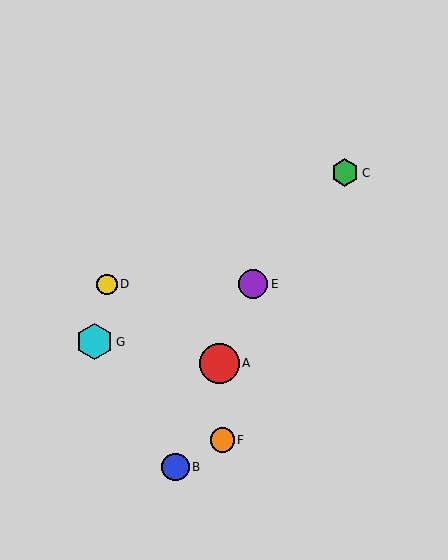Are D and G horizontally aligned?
No, D is at y≈284 and G is at y≈342.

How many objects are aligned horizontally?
2 objects (D, E) are aligned horizontally.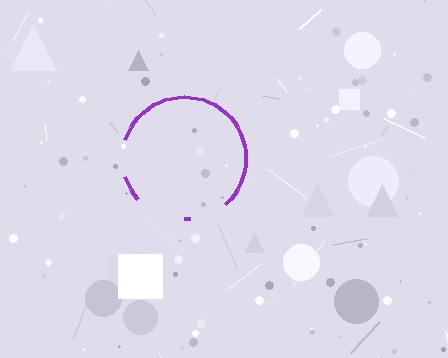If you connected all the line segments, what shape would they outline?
They would outline a circle.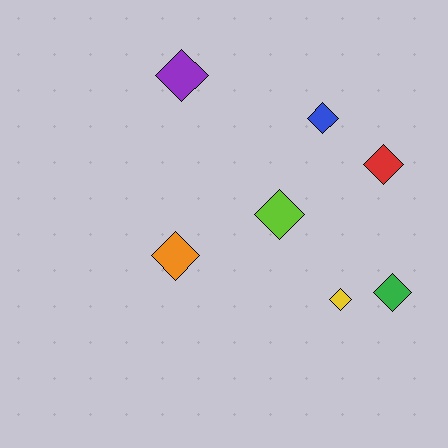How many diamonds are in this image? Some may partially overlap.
There are 7 diamonds.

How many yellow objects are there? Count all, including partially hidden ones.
There is 1 yellow object.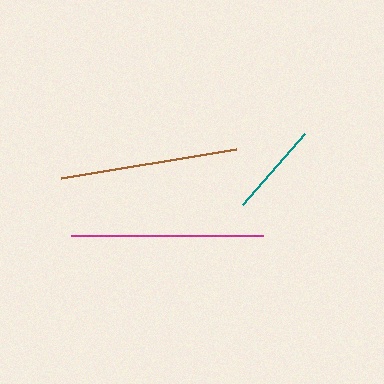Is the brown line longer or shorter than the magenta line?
The magenta line is longer than the brown line.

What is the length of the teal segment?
The teal segment is approximately 95 pixels long.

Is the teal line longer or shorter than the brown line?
The brown line is longer than the teal line.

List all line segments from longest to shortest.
From longest to shortest: magenta, brown, teal.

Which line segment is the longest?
The magenta line is the longest at approximately 192 pixels.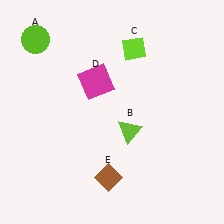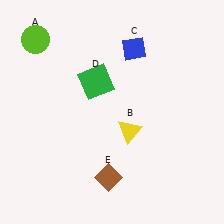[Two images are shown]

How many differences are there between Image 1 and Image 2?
There are 3 differences between the two images.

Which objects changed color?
B changed from lime to yellow. C changed from lime to blue. D changed from magenta to green.